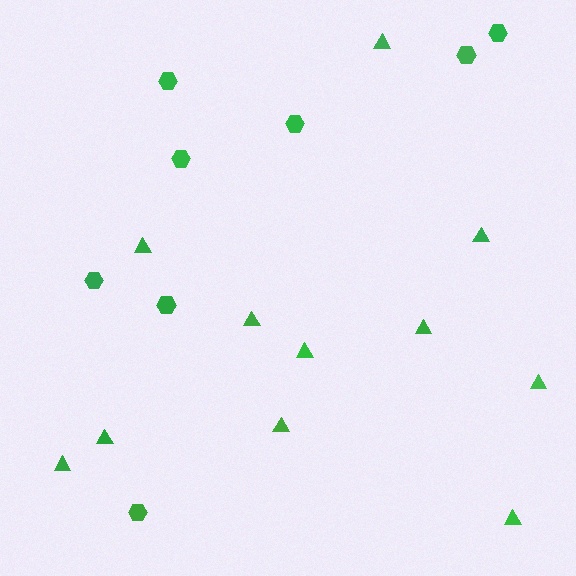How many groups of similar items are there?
There are 2 groups: one group of hexagons (8) and one group of triangles (11).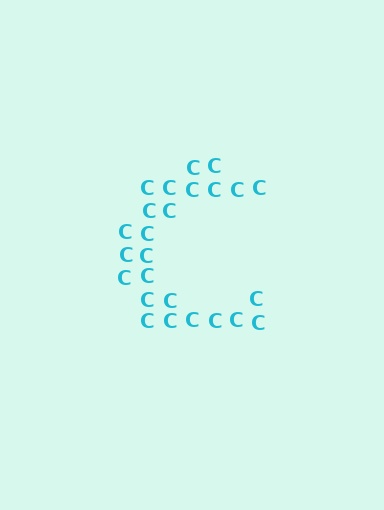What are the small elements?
The small elements are letter C's.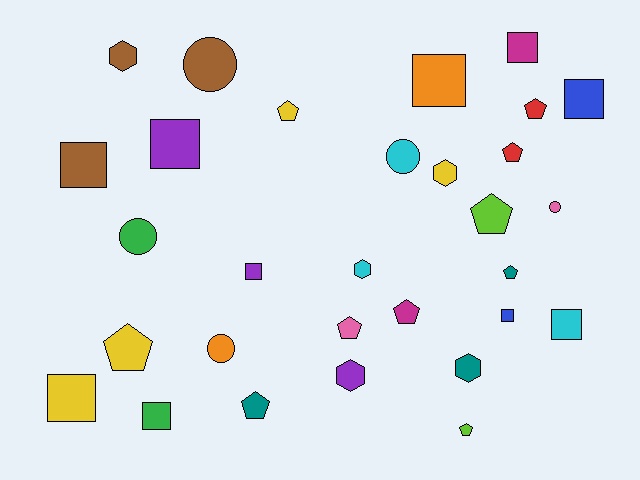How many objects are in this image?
There are 30 objects.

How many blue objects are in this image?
There are 2 blue objects.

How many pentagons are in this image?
There are 10 pentagons.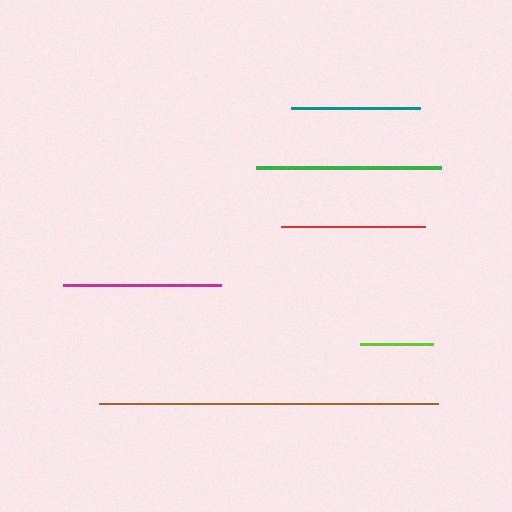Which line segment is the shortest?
The lime line is the shortest at approximately 73 pixels.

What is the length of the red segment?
The red segment is approximately 143 pixels long.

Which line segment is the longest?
The brown line is the longest at approximately 339 pixels.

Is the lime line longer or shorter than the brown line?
The brown line is longer than the lime line.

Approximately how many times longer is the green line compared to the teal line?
The green line is approximately 1.4 times the length of the teal line.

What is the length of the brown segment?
The brown segment is approximately 339 pixels long.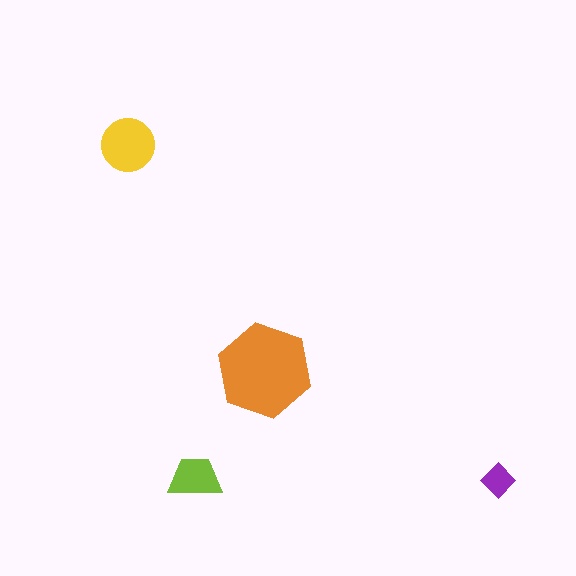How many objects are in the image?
There are 4 objects in the image.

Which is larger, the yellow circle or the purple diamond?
The yellow circle.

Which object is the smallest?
The purple diamond.